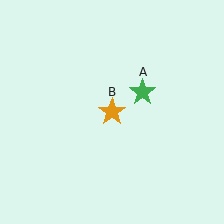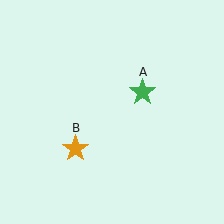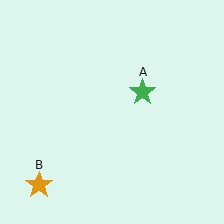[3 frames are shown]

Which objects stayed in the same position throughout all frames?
Green star (object A) remained stationary.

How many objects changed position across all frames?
1 object changed position: orange star (object B).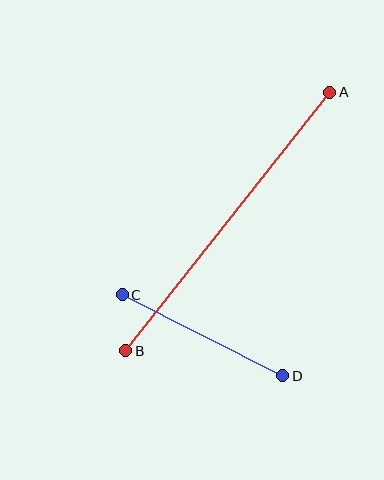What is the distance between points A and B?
The distance is approximately 329 pixels.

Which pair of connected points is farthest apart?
Points A and B are farthest apart.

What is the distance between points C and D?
The distance is approximately 180 pixels.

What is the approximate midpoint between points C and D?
The midpoint is at approximately (203, 335) pixels.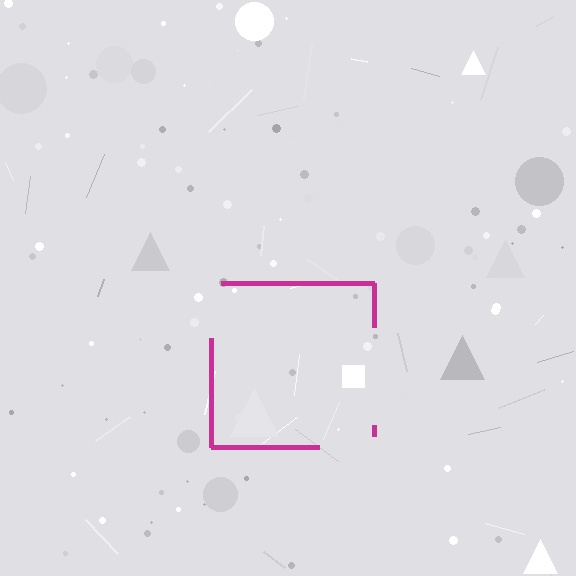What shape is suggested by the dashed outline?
The dashed outline suggests a square.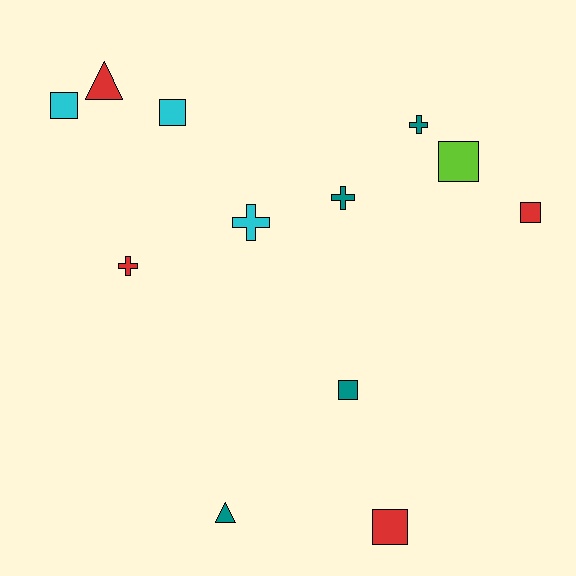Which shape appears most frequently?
Square, with 6 objects.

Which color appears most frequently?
Red, with 4 objects.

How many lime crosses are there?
There are no lime crosses.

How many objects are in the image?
There are 12 objects.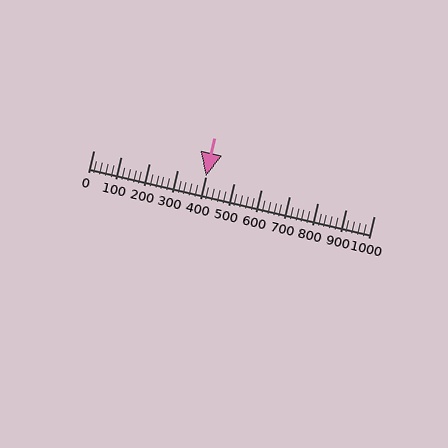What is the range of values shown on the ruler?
The ruler shows values from 0 to 1000.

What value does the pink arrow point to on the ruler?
The pink arrow points to approximately 400.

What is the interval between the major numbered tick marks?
The major tick marks are spaced 100 units apart.